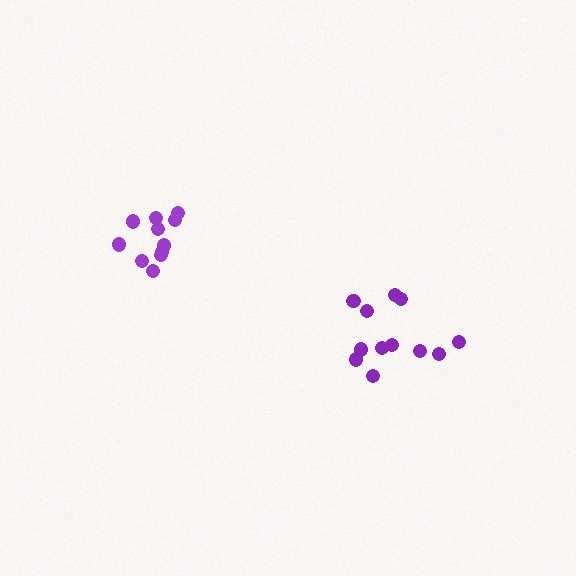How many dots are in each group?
Group 1: 11 dots, Group 2: 12 dots (23 total).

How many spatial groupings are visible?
There are 2 spatial groupings.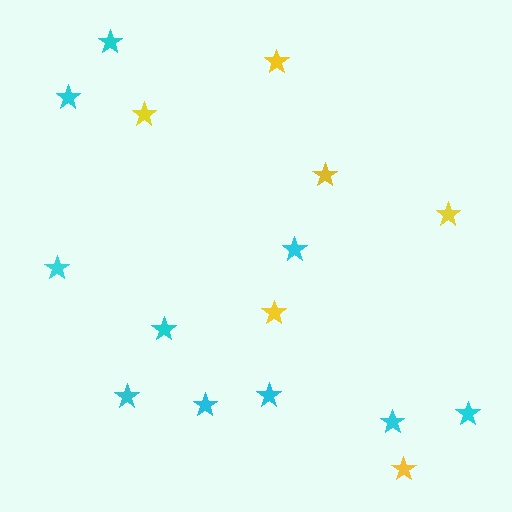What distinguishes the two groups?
There are 2 groups: one group of yellow stars (6) and one group of cyan stars (10).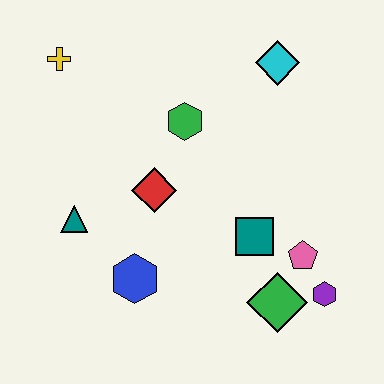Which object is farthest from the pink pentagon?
The yellow cross is farthest from the pink pentagon.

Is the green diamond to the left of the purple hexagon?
Yes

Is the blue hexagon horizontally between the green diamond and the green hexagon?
No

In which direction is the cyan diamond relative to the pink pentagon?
The cyan diamond is above the pink pentagon.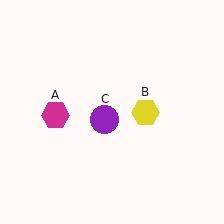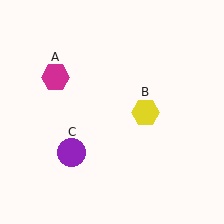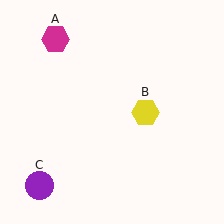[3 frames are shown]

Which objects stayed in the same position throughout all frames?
Yellow hexagon (object B) remained stationary.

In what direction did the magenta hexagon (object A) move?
The magenta hexagon (object A) moved up.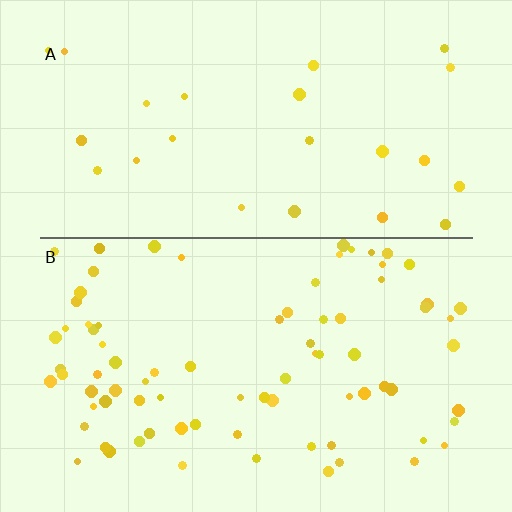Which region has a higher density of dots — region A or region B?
B (the bottom).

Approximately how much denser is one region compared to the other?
Approximately 3.2× — region B over region A.